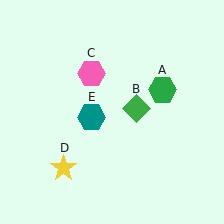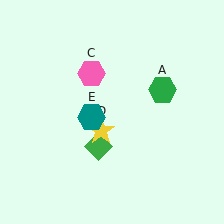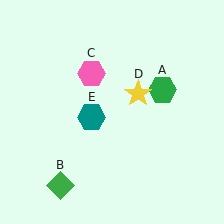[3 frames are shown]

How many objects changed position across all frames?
2 objects changed position: green diamond (object B), yellow star (object D).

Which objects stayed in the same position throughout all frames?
Green hexagon (object A) and pink hexagon (object C) and teal hexagon (object E) remained stationary.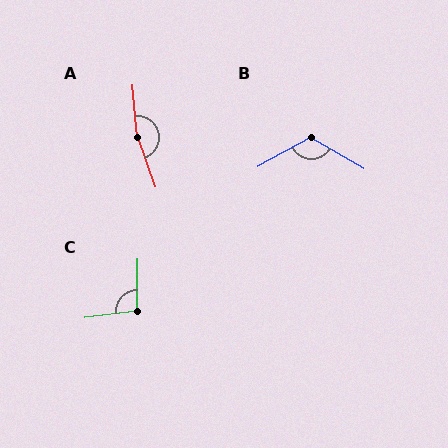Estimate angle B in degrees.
Approximately 121 degrees.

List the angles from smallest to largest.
C (97°), B (121°), A (166°).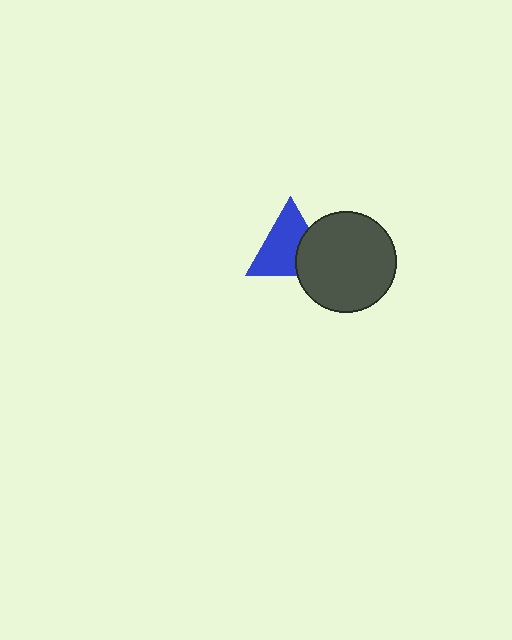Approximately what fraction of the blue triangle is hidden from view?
Roughly 32% of the blue triangle is hidden behind the dark gray circle.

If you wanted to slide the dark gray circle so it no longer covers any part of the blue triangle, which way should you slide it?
Slide it right — that is the most direct way to separate the two shapes.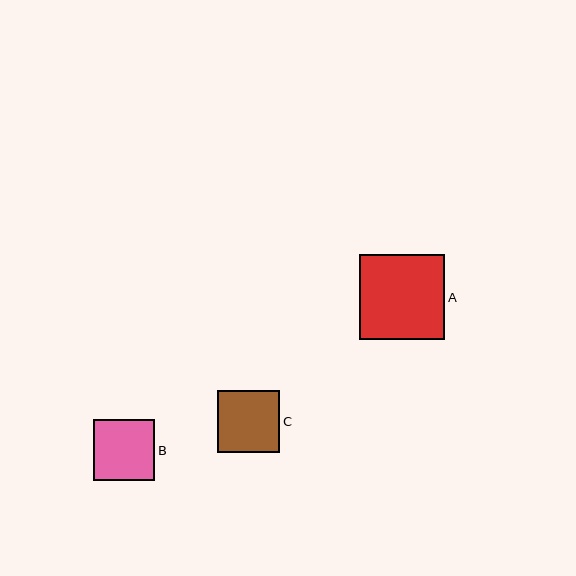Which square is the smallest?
Square B is the smallest with a size of approximately 61 pixels.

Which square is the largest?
Square A is the largest with a size of approximately 85 pixels.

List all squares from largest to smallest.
From largest to smallest: A, C, B.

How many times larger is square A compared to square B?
Square A is approximately 1.4 times the size of square B.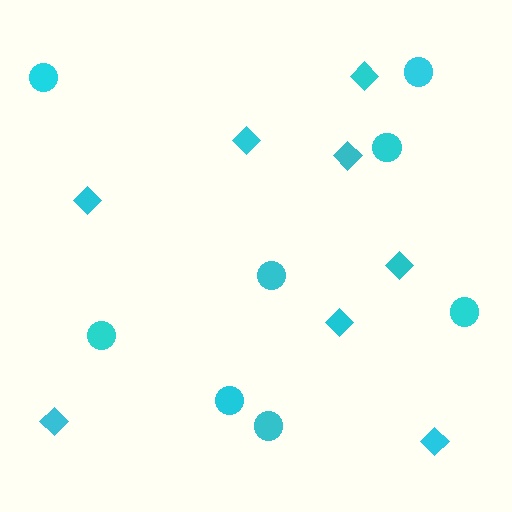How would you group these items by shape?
There are 2 groups: one group of diamonds (8) and one group of circles (8).